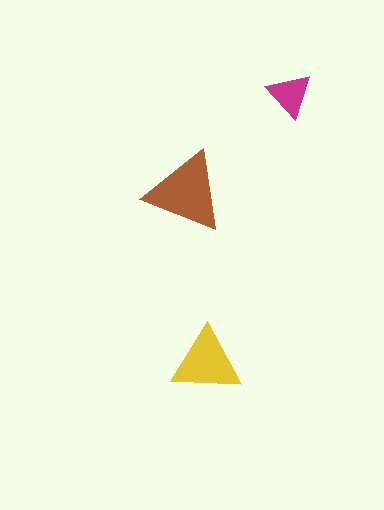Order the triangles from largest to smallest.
the brown one, the yellow one, the magenta one.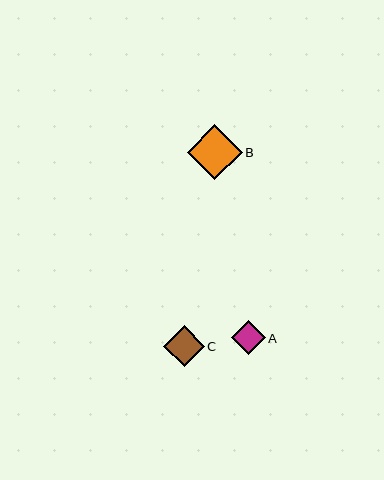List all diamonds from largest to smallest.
From largest to smallest: B, C, A.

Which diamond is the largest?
Diamond B is the largest with a size of approximately 55 pixels.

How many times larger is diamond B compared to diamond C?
Diamond B is approximately 1.4 times the size of diamond C.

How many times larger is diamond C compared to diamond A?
Diamond C is approximately 1.2 times the size of diamond A.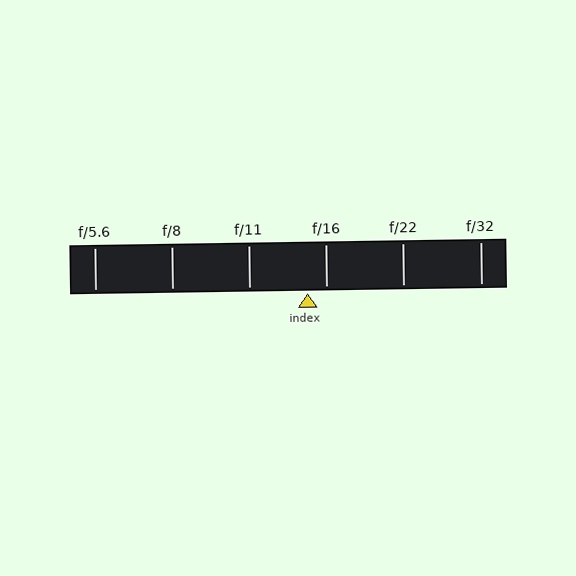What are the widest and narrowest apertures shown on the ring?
The widest aperture shown is f/5.6 and the narrowest is f/32.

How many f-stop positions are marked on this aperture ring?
There are 6 f-stop positions marked.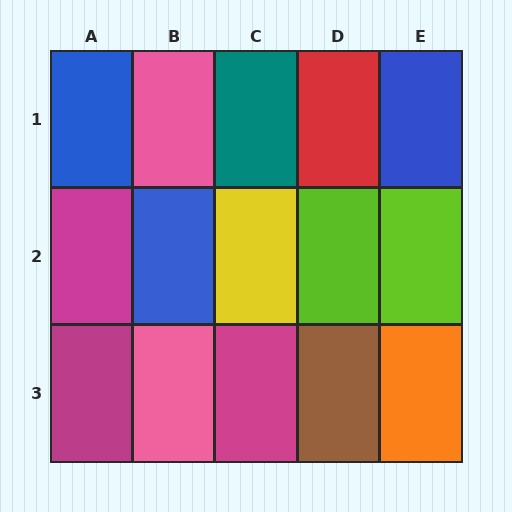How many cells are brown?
1 cell is brown.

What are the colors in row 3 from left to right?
Magenta, pink, magenta, brown, orange.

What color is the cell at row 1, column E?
Blue.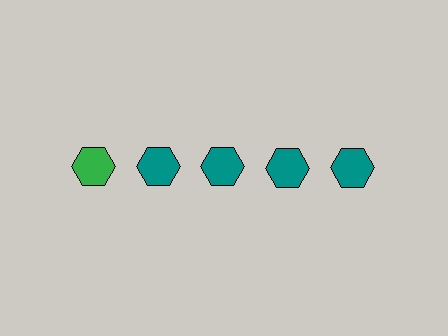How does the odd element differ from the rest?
It has a different color: green instead of teal.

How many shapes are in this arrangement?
There are 5 shapes arranged in a grid pattern.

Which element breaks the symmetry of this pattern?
The green hexagon in the top row, leftmost column breaks the symmetry. All other shapes are teal hexagons.